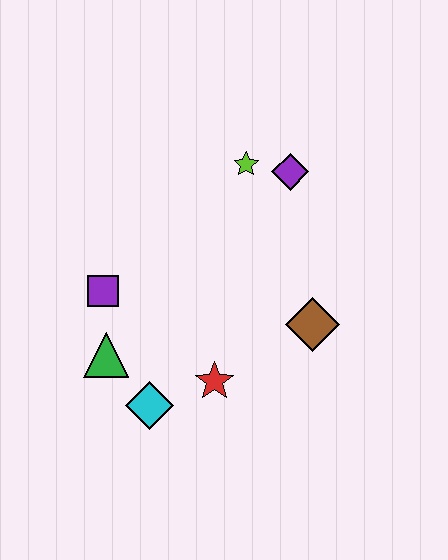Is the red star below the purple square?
Yes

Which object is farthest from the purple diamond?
The cyan diamond is farthest from the purple diamond.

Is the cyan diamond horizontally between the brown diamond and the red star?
No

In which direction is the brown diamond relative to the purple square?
The brown diamond is to the right of the purple square.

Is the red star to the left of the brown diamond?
Yes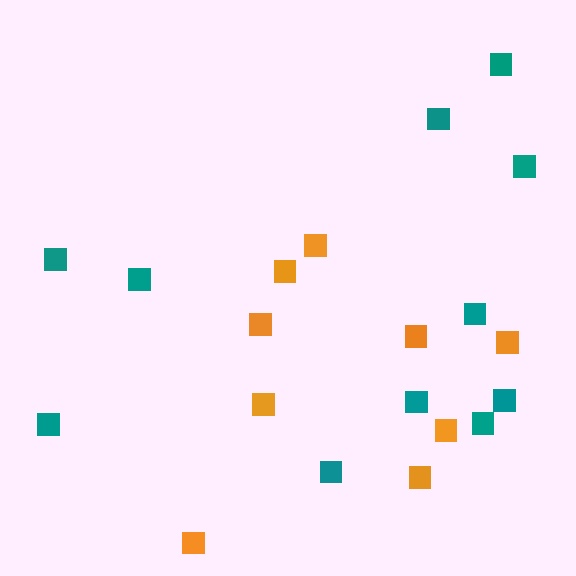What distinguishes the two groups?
There are 2 groups: one group of orange squares (9) and one group of teal squares (11).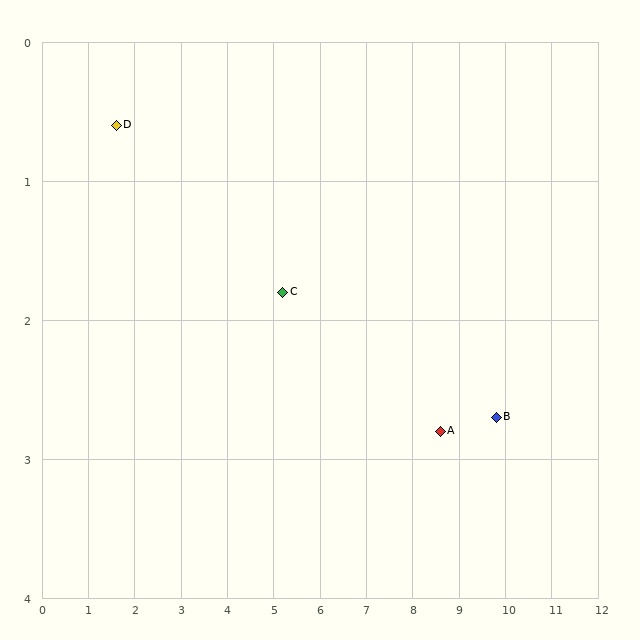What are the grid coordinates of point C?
Point C is at approximately (5.2, 1.8).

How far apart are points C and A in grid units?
Points C and A are about 3.5 grid units apart.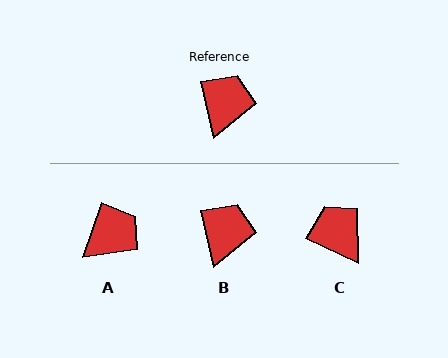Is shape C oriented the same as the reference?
No, it is off by about 51 degrees.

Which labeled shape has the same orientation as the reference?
B.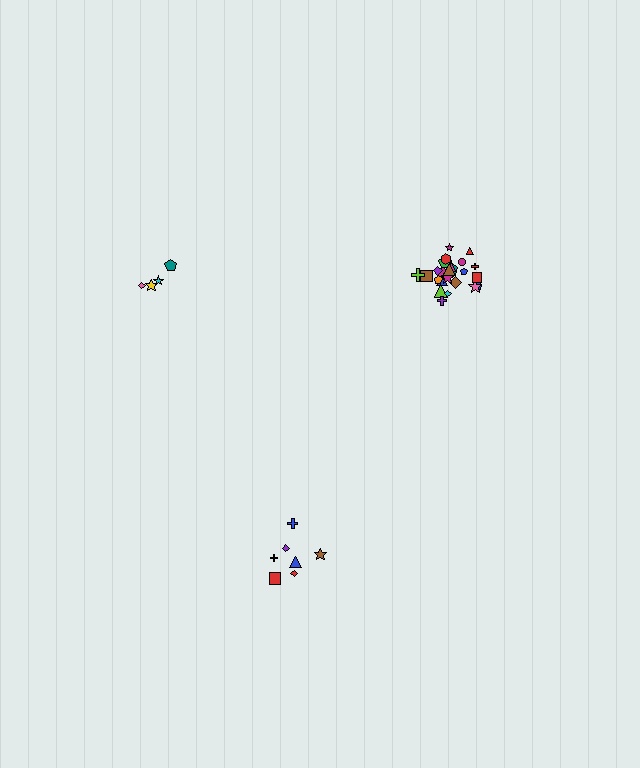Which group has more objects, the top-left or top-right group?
The top-right group.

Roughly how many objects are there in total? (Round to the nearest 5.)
Roughly 35 objects in total.